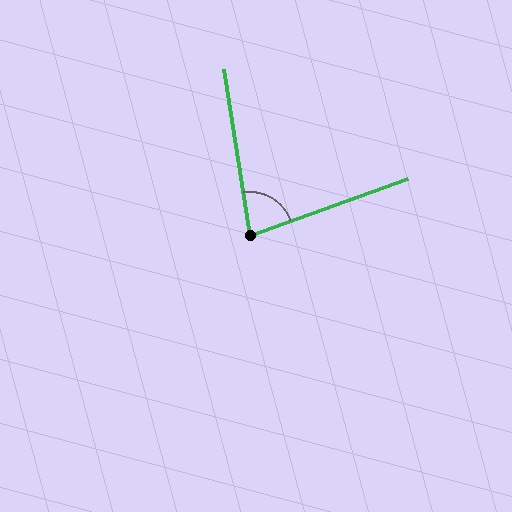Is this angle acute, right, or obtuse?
It is acute.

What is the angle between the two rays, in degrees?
Approximately 79 degrees.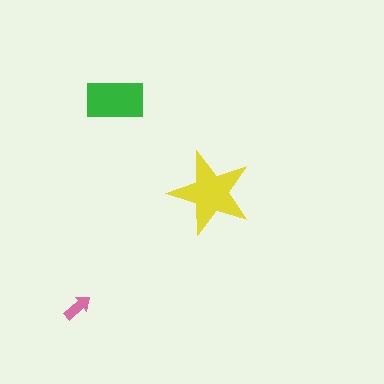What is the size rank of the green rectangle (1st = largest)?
2nd.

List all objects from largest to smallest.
The yellow star, the green rectangle, the pink arrow.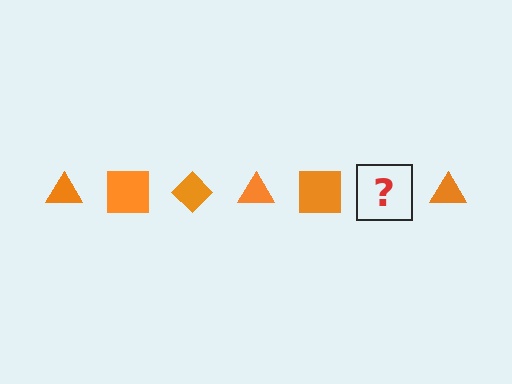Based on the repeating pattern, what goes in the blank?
The blank should be an orange diamond.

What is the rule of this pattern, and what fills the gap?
The rule is that the pattern cycles through triangle, square, diamond shapes in orange. The gap should be filled with an orange diamond.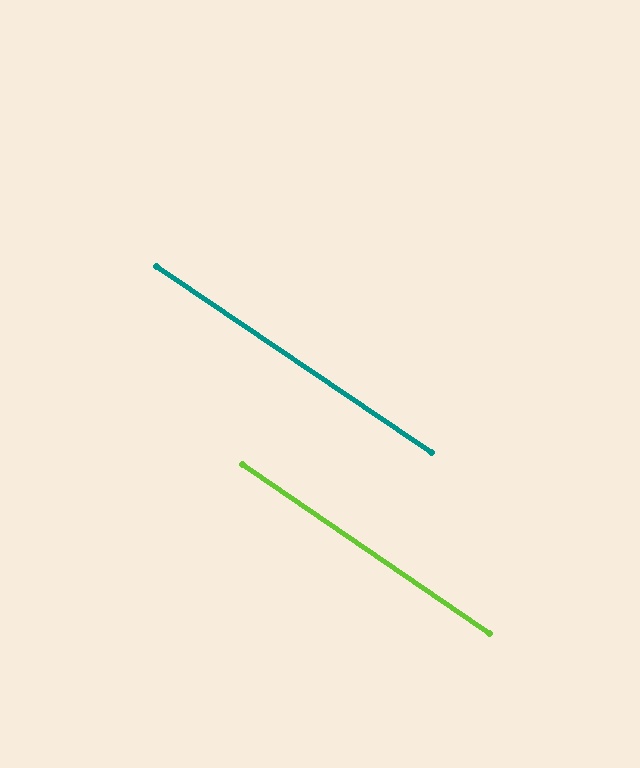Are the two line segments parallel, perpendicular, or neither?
Parallel — their directions differ by only 0.2°.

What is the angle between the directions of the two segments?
Approximately 0 degrees.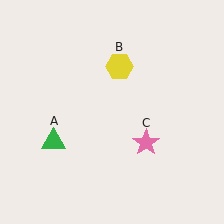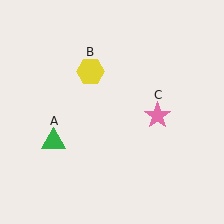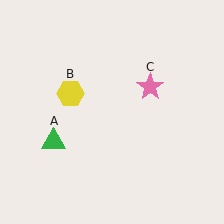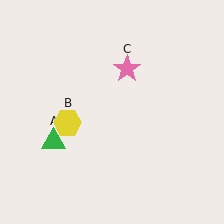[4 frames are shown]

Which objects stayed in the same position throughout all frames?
Green triangle (object A) remained stationary.